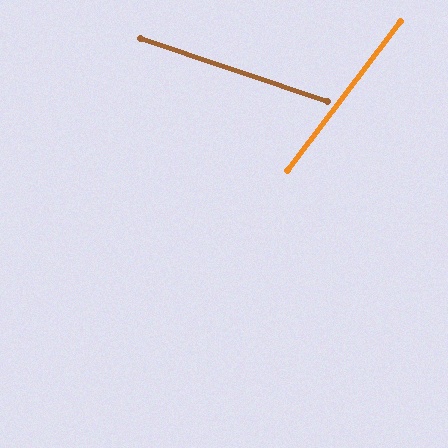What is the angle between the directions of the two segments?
Approximately 72 degrees.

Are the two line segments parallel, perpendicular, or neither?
Neither parallel nor perpendicular — they differ by about 72°.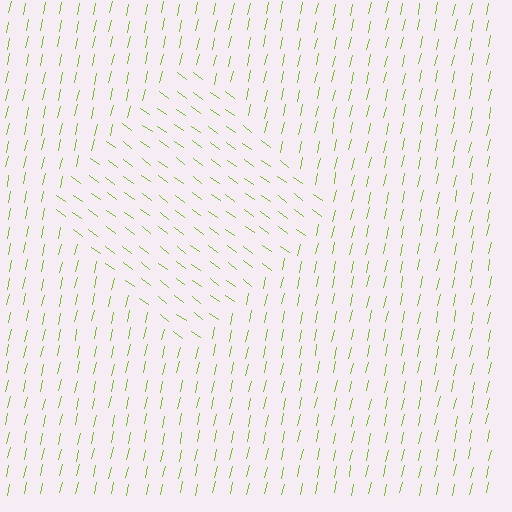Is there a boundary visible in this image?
Yes, there is a texture boundary formed by a change in line orientation.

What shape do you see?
I see a diamond.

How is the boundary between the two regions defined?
The boundary is defined purely by a change in line orientation (approximately 66 degrees difference). All lines are the same color and thickness.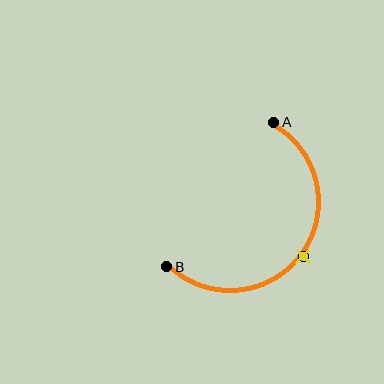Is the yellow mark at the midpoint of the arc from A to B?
Yes. The yellow mark lies on the arc at equal arc-length from both A and B — it is the arc midpoint.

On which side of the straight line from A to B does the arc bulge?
The arc bulges below and to the right of the straight line connecting A and B.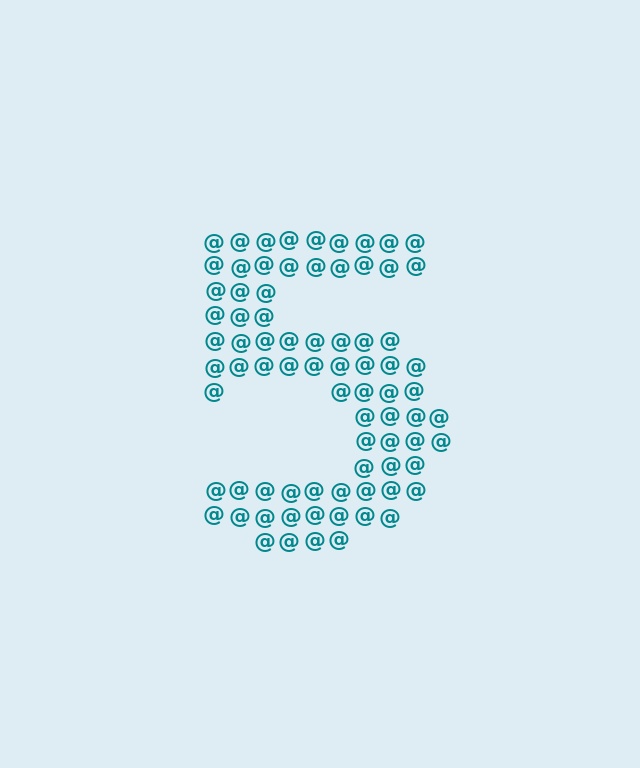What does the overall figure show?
The overall figure shows the digit 5.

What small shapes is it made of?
It is made of small at signs.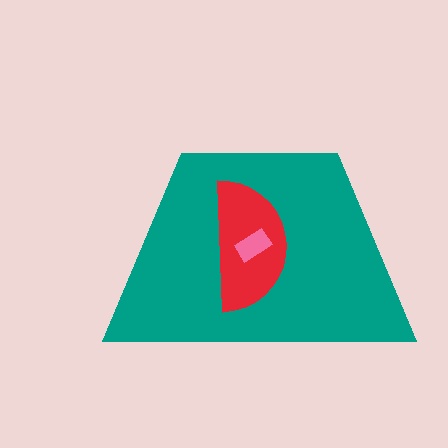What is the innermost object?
The pink rectangle.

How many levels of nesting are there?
3.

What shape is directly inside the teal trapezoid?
The red semicircle.